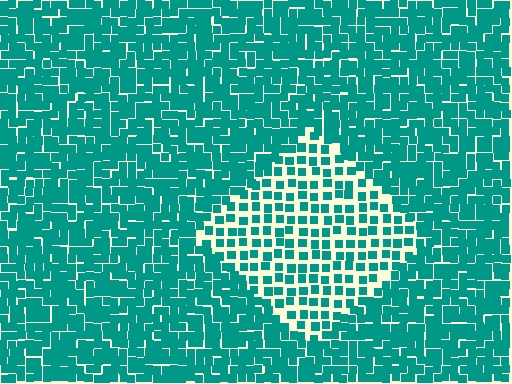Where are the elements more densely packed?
The elements are more densely packed outside the diamond boundary.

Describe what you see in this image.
The image contains small teal elements arranged at two different densities. A diamond-shaped region is visible where the elements are less densely packed than the surrounding area.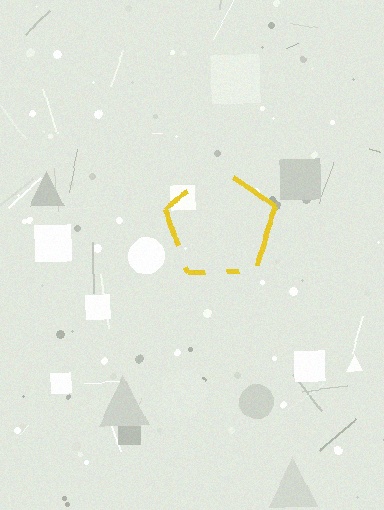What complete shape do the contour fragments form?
The contour fragments form a pentagon.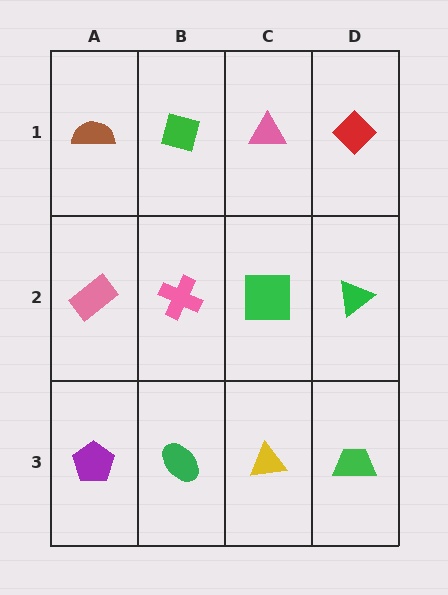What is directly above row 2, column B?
A green square.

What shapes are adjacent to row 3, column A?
A pink rectangle (row 2, column A), a green ellipse (row 3, column B).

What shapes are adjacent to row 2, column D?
A red diamond (row 1, column D), a green trapezoid (row 3, column D), a green square (row 2, column C).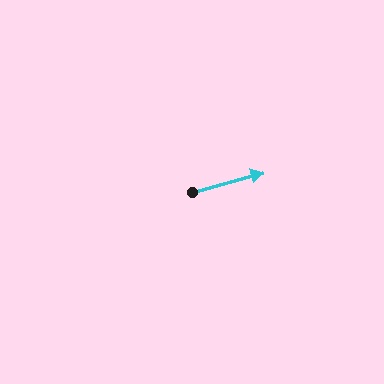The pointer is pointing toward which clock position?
Roughly 2 o'clock.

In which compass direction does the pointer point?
East.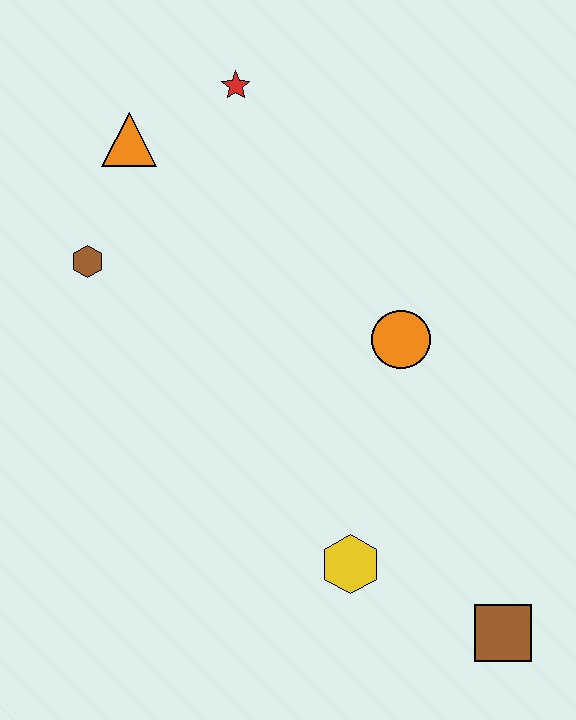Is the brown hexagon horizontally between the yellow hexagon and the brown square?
No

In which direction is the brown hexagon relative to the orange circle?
The brown hexagon is to the left of the orange circle.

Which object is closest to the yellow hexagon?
The brown square is closest to the yellow hexagon.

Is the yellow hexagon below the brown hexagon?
Yes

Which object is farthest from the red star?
The brown square is farthest from the red star.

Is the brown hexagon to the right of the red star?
No